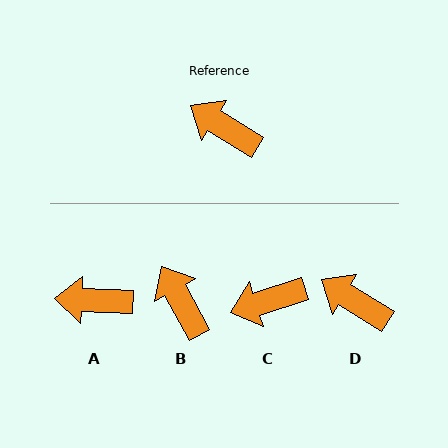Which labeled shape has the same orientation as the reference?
D.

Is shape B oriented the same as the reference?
No, it is off by about 29 degrees.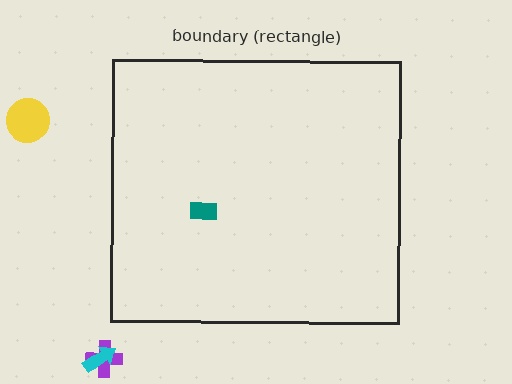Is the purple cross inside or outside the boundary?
Outside.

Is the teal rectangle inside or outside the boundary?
Inside.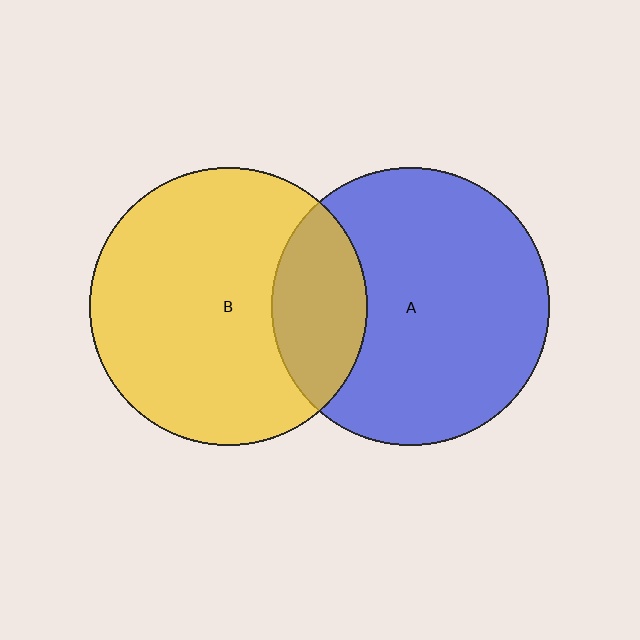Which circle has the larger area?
Circle A (blue).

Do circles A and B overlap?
Yes.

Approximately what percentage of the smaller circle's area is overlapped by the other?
Approximately 25%.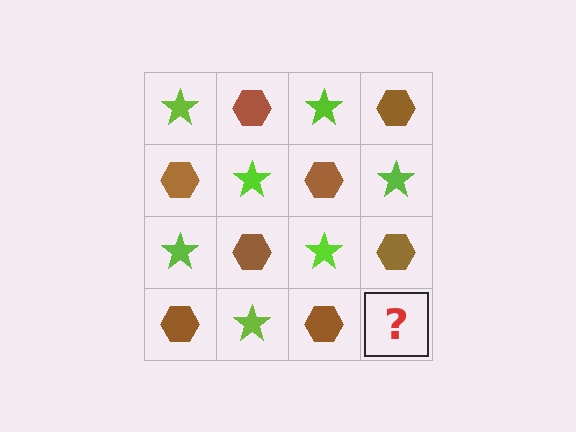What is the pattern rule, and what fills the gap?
The rule is that it alternates lime star and brown hexagon in a checkerboard pattern. The gap should be filled with a lime star.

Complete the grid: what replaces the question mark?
The question mark should be replaced with a lime star.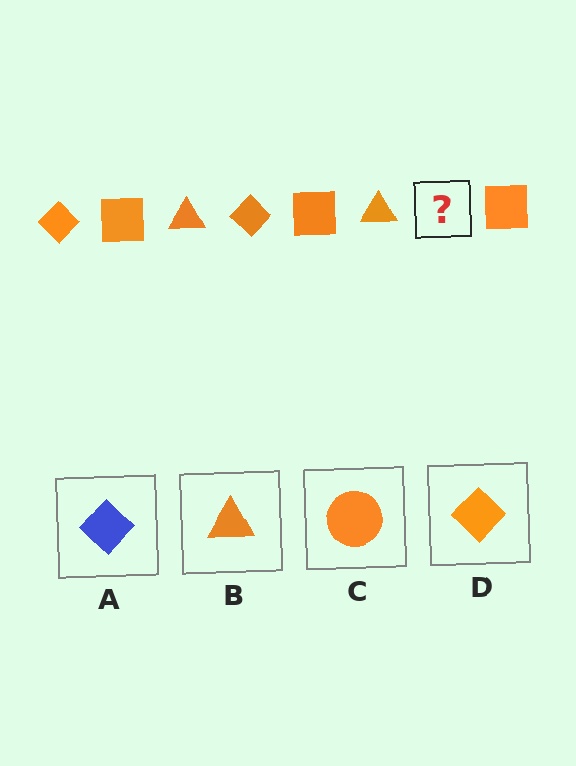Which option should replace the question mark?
Option D.